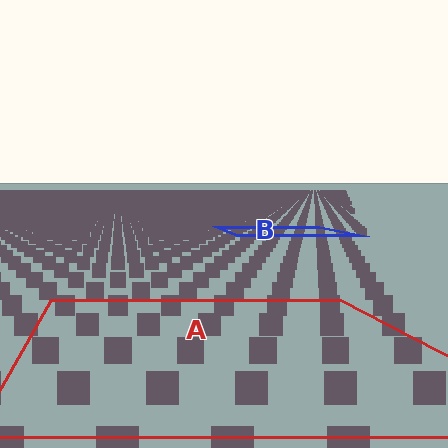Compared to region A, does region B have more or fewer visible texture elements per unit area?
Region B has more texture elements per unit area — they are packed more densely because it is farther away.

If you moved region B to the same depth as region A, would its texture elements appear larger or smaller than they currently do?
They would appear larger. At a closer depth, the same texture elements are projected at a bigger on-screen size.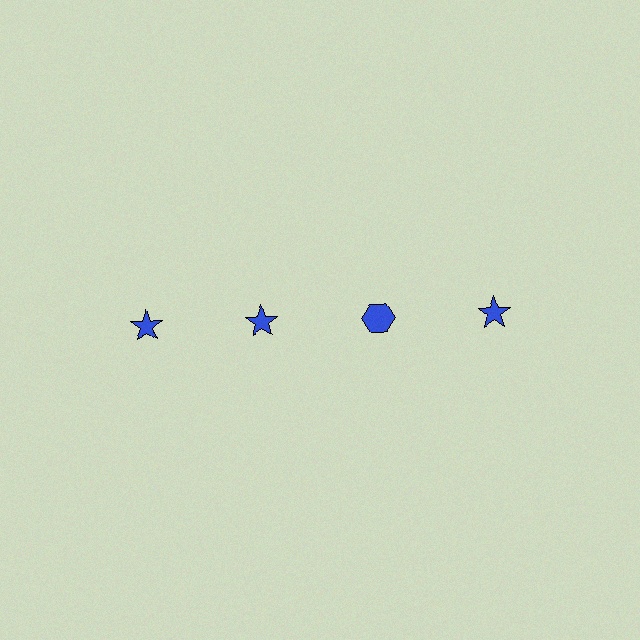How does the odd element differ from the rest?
It has a different shape: hexagon instead of star.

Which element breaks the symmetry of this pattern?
The blue hexagon in the top row, center column breaks the symmetry. All other shapes are blue stars.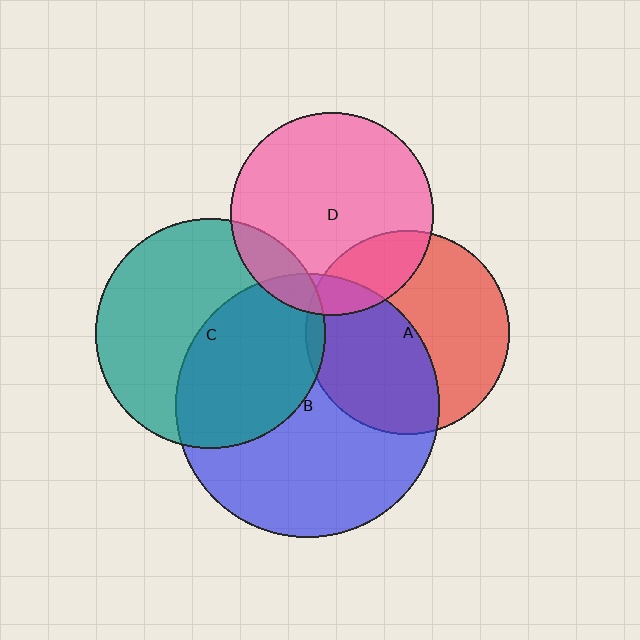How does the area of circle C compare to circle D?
Approximately 1.3 times.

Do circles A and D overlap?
Yes.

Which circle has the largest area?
Circle B (blue).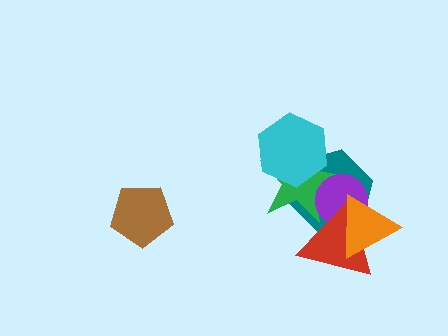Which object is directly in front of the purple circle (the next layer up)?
The red triangle is directly in front of the purple circle.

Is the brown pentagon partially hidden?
No, no other shape covers it.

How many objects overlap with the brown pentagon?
0 objects overlap with the brown pentagon.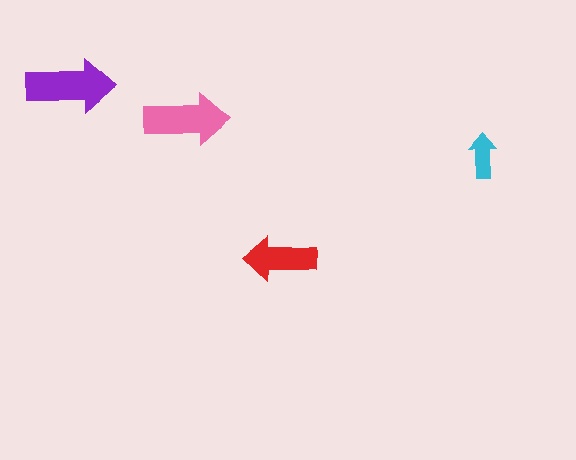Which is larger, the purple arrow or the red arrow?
The purple one.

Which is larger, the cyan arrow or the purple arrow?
The purple one.